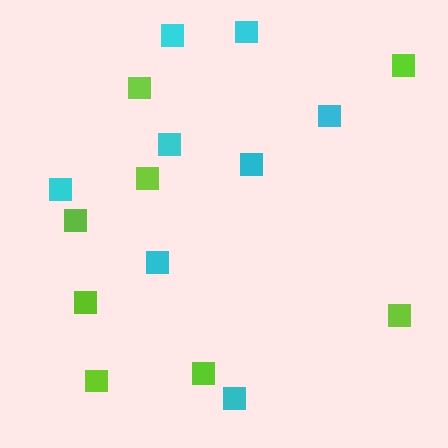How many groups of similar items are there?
There are 2 groups: one group of lime squares (8) and one group of cyan squares (8).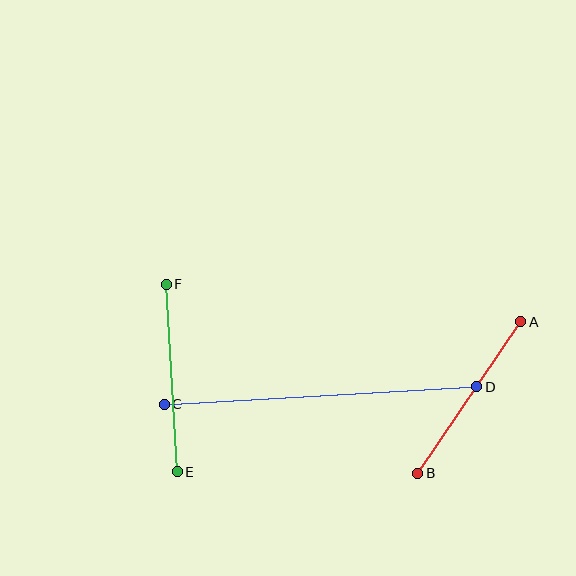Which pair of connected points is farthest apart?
Points C and D are farthest apart.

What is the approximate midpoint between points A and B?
The midpoint is at approximately (469, 397) pixels.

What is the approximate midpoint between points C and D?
The midpoint is at approximately (321, 396) pixels.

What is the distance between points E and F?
The distance is approximately 188 pixels.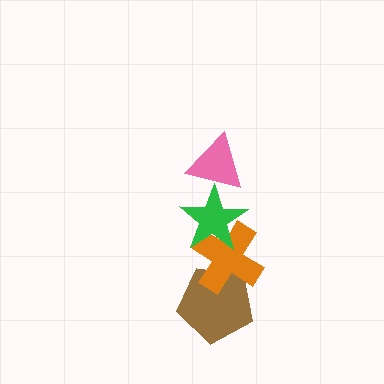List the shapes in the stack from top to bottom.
From top to bottom: the pink triangle, the green star, the orange cross, the brown pentagon.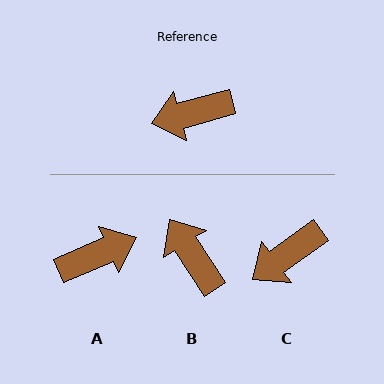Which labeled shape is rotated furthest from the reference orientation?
A, about 172 degrees away.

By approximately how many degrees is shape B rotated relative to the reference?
Approximately 73 degrees clockwise.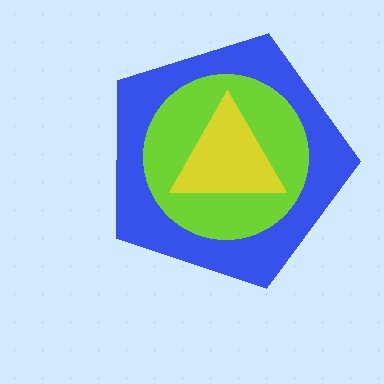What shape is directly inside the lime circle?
The yellow triangle.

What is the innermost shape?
The yellow triangle.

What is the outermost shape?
The blue pentagon.